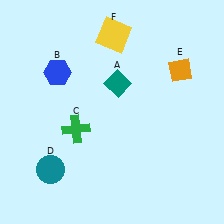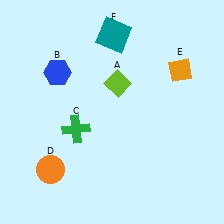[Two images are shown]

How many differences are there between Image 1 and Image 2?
There are 3 differences between the two images.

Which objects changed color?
A changed from teal to lime. D changed from teal to orange. F changed from yellow to teal.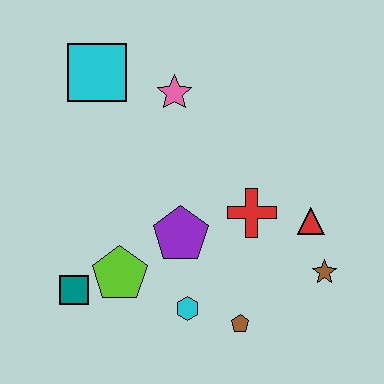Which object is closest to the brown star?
The red triangle is closest to the brown star.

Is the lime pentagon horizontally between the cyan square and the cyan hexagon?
Yes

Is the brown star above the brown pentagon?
Yes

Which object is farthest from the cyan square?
The brown star is farthest from the cyan square.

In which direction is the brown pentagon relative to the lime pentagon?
The brown pentagon is to the right of the lime pentagon.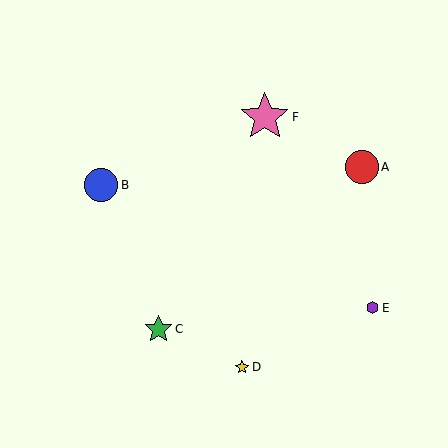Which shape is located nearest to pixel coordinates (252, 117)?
The pink star (labeled F) at (265, 117) is nearest to that location.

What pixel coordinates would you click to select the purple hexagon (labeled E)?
Click at (372, 308) to select the purple hexagon E.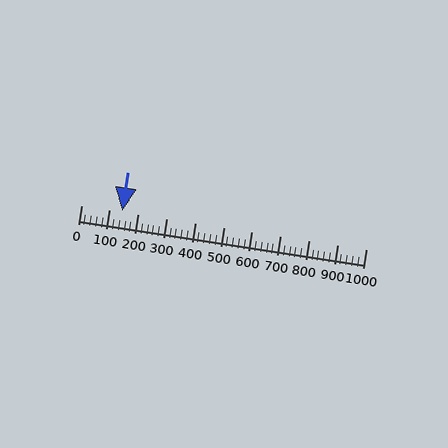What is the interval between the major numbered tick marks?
The major tick marks are spaced 100 units apart.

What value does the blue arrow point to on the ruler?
The blue arrow points to approximately 142.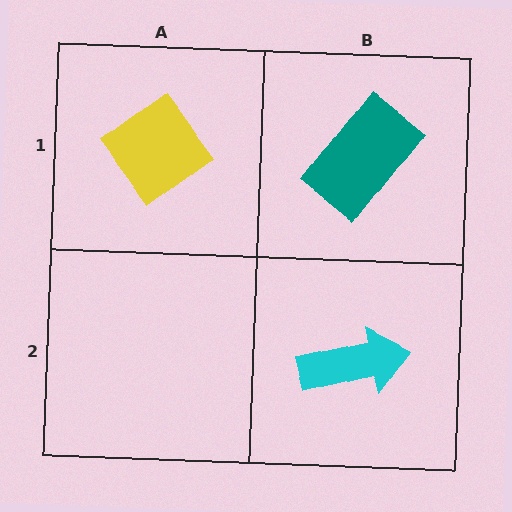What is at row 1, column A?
A yellow diamond.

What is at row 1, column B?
A teal rectangle.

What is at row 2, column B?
A cyan arrow.